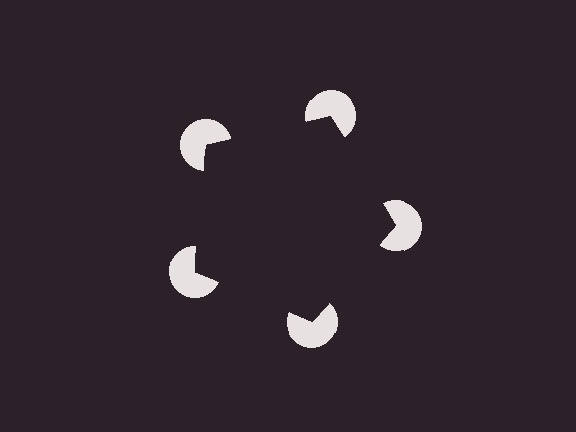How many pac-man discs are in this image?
There are 5 — one at each vertex of the illusory pentagon.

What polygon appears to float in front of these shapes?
An illusory pentagon — its edges are inferred from the aligned wedge cuts in the pac-man discs, not physically drawn.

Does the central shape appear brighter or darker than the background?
It typically appears slightly darker than the background, even though no actual brightness change is drawn.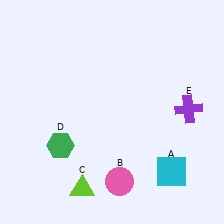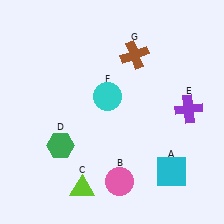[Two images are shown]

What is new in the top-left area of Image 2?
A cyan circle (F) was added in the top-left area of Image 2.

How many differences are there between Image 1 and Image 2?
There are 2 differences between the two images.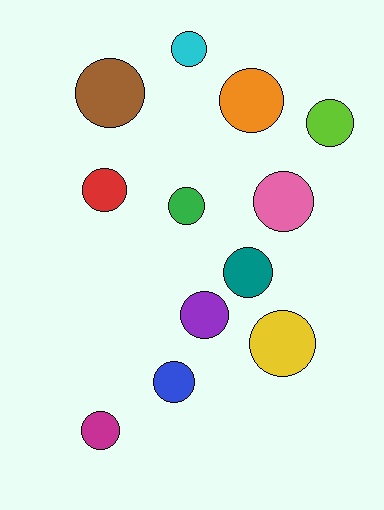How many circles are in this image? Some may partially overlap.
There are 12 circles.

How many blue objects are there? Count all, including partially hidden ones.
There is 1 blue object.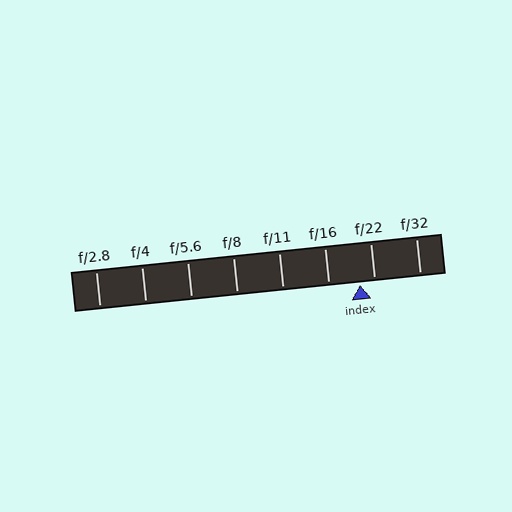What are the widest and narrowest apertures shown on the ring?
The widest aperture shown is f/2.8 and the narrowest is f/32.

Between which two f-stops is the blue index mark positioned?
The index mark is between f/16 and f/22.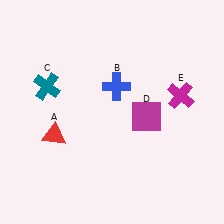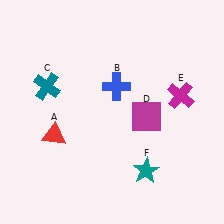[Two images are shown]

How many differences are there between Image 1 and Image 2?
There is 1 difference between the two images.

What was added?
A teal star (F) was added in Image 2.